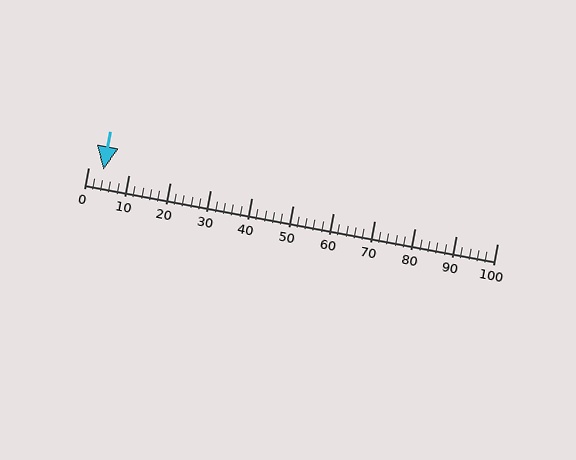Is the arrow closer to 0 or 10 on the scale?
The arrow is closer to 0.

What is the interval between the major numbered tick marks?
The major tick marks are spaced 10 units apart.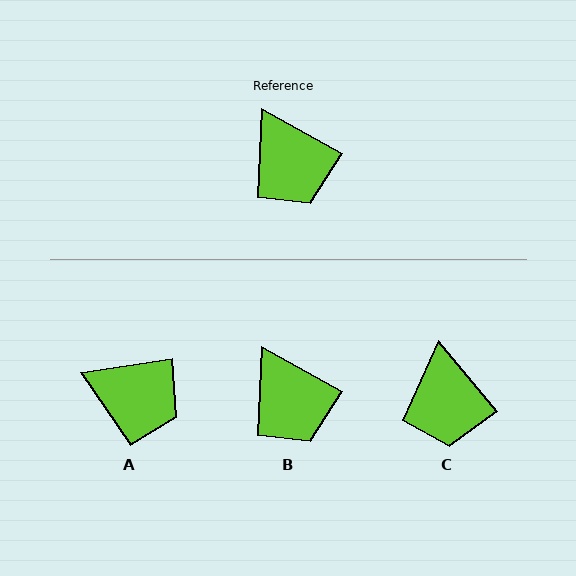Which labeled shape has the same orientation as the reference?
B.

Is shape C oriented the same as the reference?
No, it is off by about 22 degrees.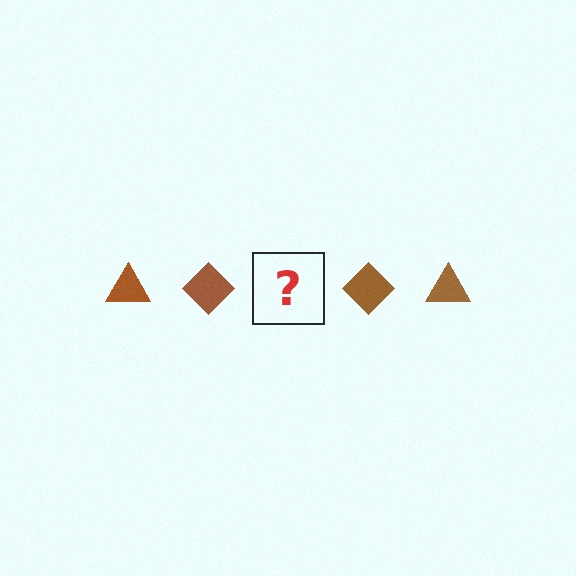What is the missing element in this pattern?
The missing element is a brown triangle.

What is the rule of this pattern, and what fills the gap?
The rule is that the pattern cycles through triangle, diamond shapes in brown. The gap should be filled with a brown triangle.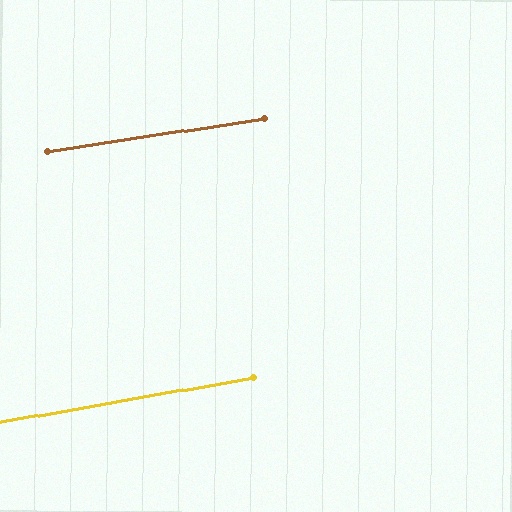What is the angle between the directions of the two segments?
Approximately 1 degree.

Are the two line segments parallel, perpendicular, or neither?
Parallel — their directions differ by only 1.5°.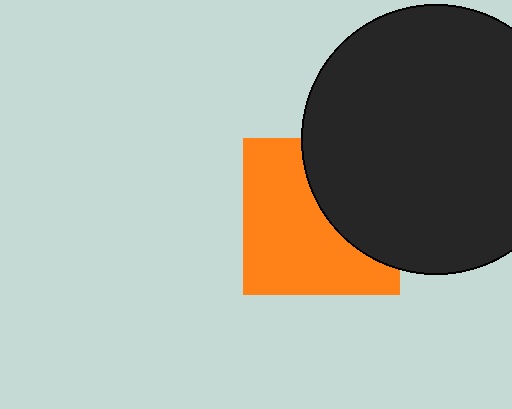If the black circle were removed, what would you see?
You would see the complete orange square.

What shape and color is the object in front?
The object in front is a black circle.